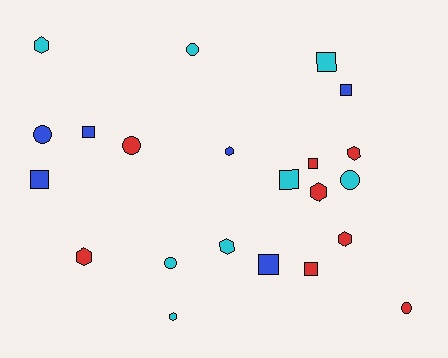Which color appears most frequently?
Cyan, with 8 objects.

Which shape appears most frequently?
Hexagon, with 8 objects.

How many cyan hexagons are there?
There are 3 cyan hexagons.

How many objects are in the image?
There are 22 objects.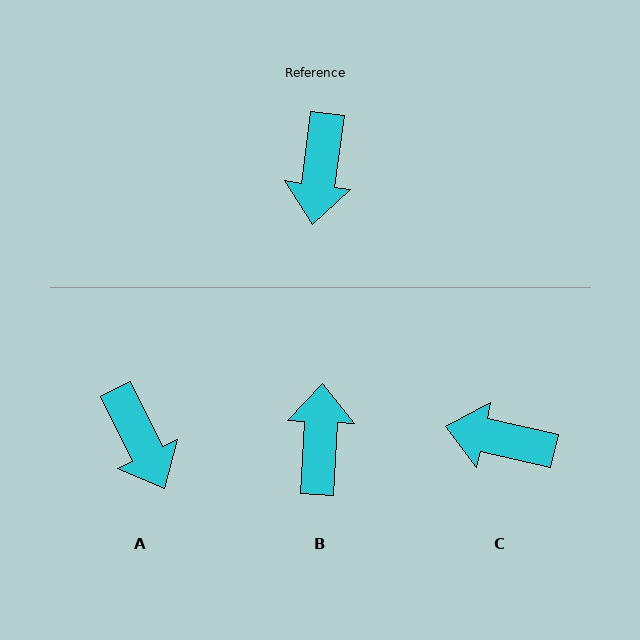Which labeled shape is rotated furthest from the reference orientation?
B, about 175 degrees away.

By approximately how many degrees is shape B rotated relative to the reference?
Approximately 175 degrees clockwise.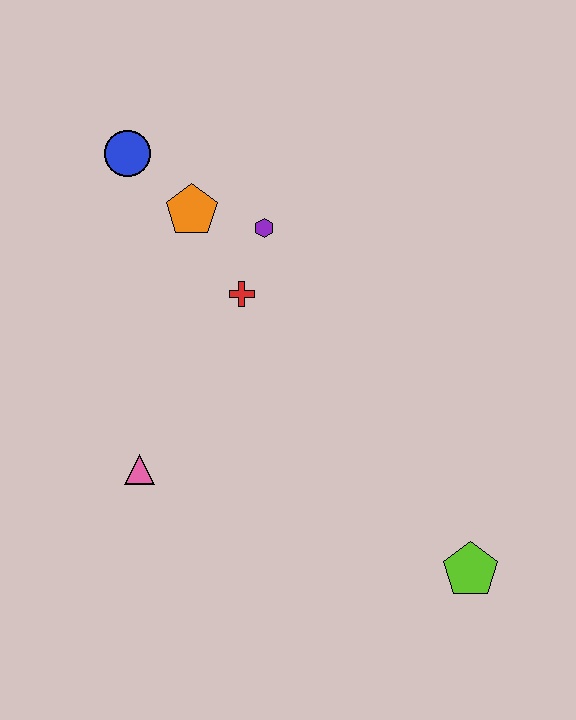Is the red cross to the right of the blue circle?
Yes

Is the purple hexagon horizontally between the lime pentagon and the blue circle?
Yes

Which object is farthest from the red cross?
The lime pentagon is farthest from the red cross.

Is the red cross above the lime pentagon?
Yes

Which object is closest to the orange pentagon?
The purple hexagon is closest to the orange pentagon.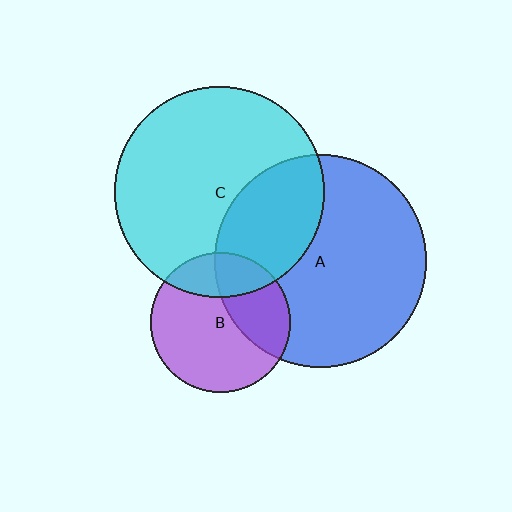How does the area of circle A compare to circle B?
Approximately 2.3 times.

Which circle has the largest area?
Circle A (blue).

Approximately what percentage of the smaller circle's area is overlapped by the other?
Approximately 35%.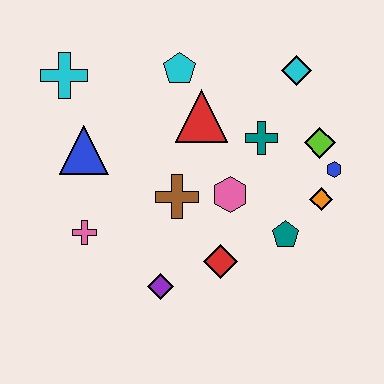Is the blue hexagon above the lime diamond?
No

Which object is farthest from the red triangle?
The purple diamond is farthest from the red triangle.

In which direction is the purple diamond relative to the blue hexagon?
The purple diamond is to the left of the blue hexagon.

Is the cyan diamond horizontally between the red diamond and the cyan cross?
No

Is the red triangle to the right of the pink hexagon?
No